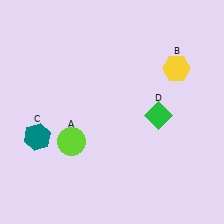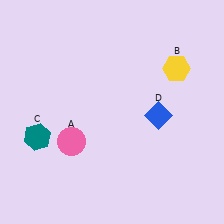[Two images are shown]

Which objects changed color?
A changed from lime to pink. D changed from green to blue.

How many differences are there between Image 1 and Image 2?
There are 2 differences between the two images.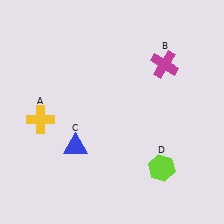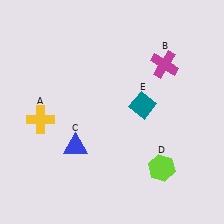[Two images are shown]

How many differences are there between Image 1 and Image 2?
There is 1 difference between the two images.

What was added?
A teal diamond (E) was added in Image 2.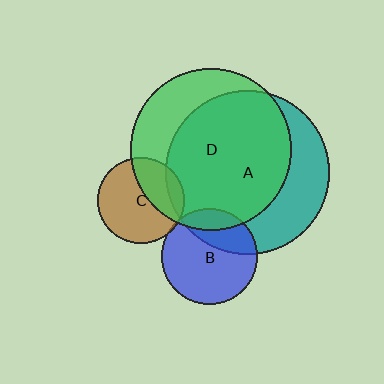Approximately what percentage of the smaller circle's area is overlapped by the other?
Approximately 5%.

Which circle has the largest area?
Circle A (teal).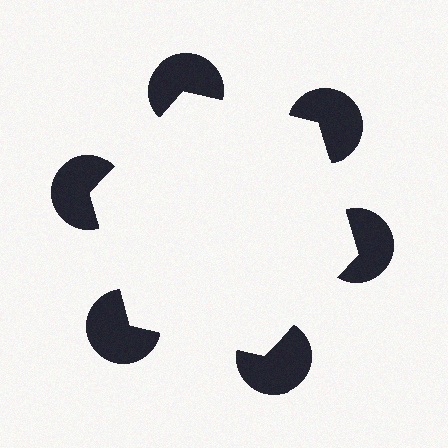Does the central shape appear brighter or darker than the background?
It typically appears slightly brighter than the background, even though no actual brightness change is drawn.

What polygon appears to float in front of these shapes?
An illusory hexagon — its edges are inferred from the aligned wedge cuts in the pac-man discs, not physically drawn.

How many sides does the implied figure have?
6 sides.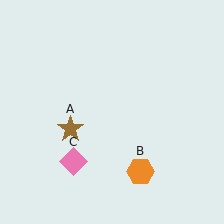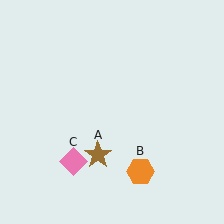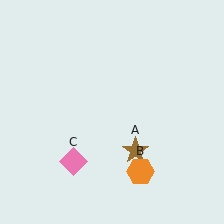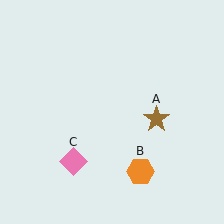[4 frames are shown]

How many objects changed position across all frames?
1 object changed position: brown star (object A).